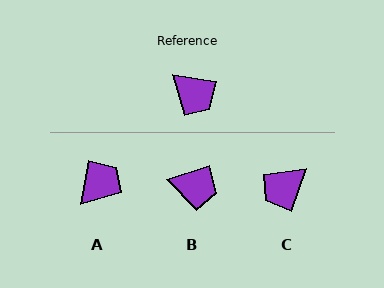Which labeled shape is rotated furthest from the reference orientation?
C, about 99 degrees away.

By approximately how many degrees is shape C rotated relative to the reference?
Approximately 99 degrees clockwise.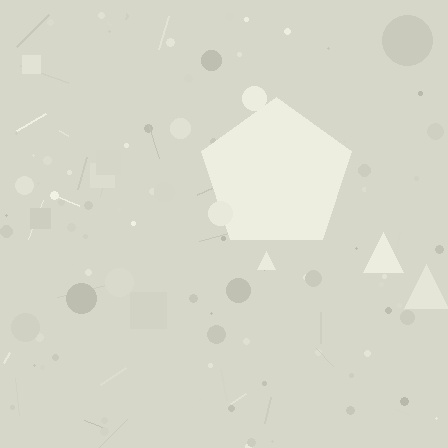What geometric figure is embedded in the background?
A pentagon is embedded in the background.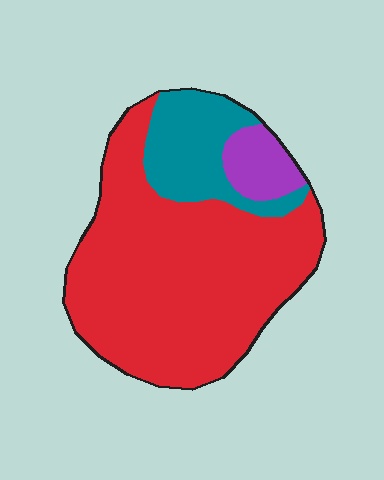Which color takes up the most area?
Red, at roughly 75%.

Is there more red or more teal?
Red.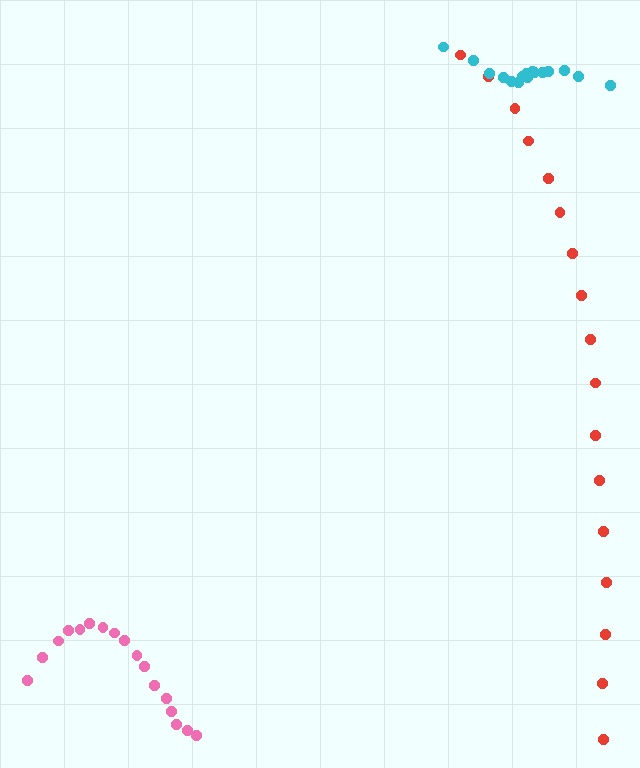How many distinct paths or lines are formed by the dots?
There are 3 distinct paths.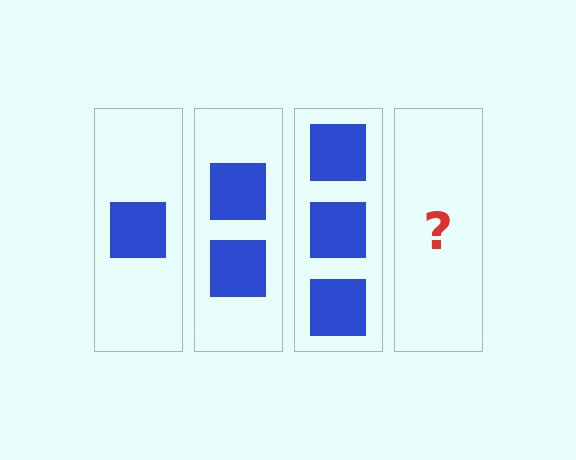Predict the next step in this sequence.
The next step is 4 squares.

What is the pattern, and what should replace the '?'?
The pattern is that each step adds one more square. The '?' should be 4 squares.